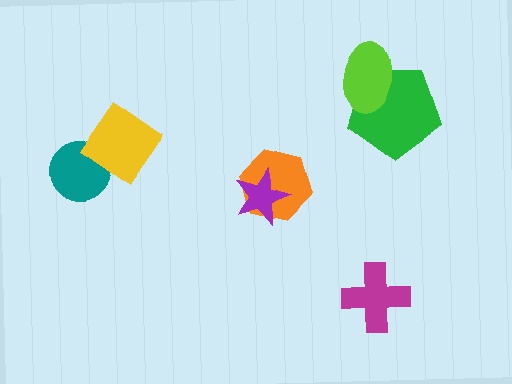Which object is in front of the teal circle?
The yellow diamond is in front of the teal circle.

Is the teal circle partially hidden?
Yes, it is partially covered by another shape.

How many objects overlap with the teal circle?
1 object overlaps with the teal circle.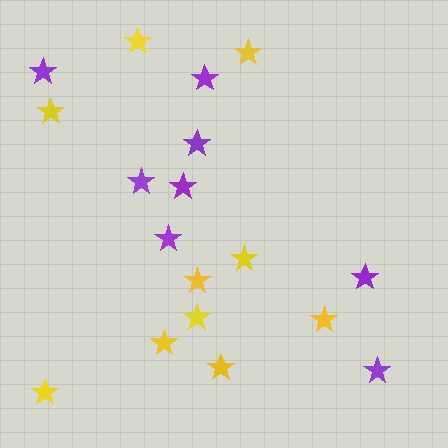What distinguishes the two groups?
There are 2 groups: one group of purple stars (8) and one group of yellow stars (10).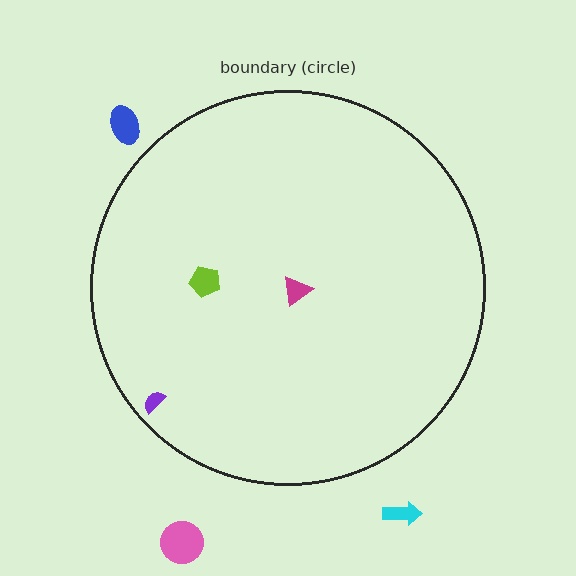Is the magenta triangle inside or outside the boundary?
Inside.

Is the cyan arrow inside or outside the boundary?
Outside.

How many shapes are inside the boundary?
3 inside, 3 outside.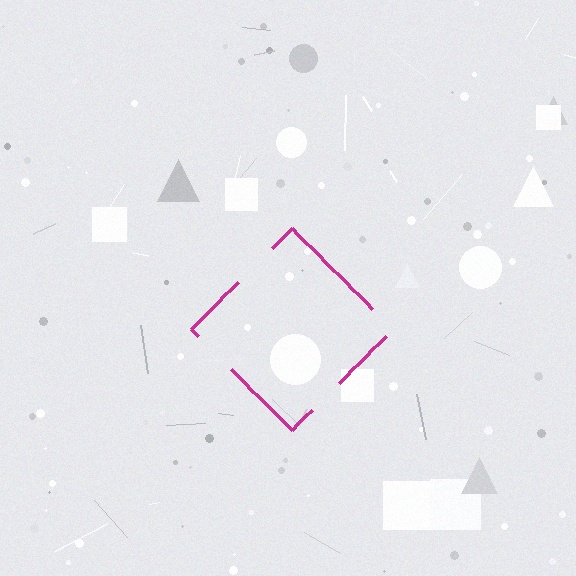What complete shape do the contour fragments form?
The contour fragments form a diamond.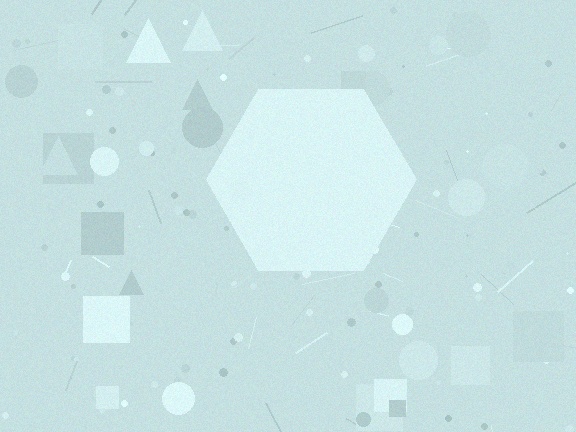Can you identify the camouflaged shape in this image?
The camouflaged shape is a hexagon.